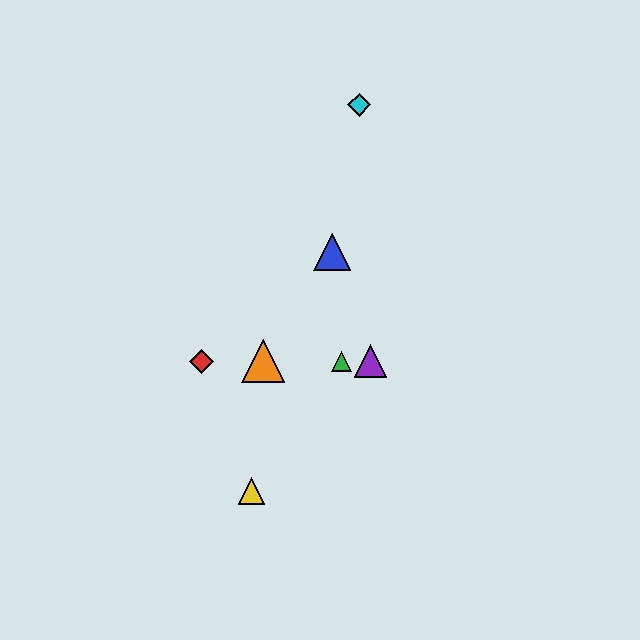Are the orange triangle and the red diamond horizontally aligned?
Yes, both are at y≈361.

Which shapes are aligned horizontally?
The red diamond, the green triangle, the purple triangle, the orange triangle are aligned horizontally.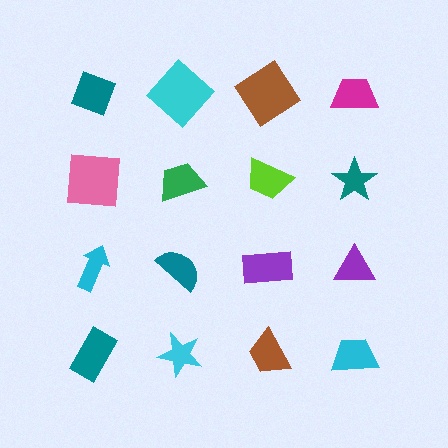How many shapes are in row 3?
4 shapes.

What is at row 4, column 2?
A cyan star.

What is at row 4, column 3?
A brown trapezoid.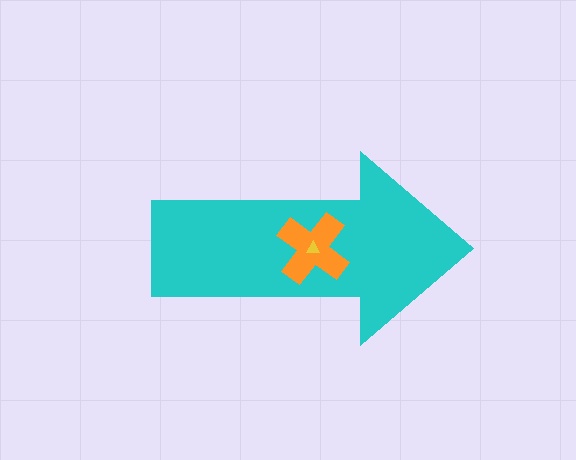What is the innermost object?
The yellow triangle.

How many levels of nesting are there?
3.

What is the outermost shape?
The cyan arrow.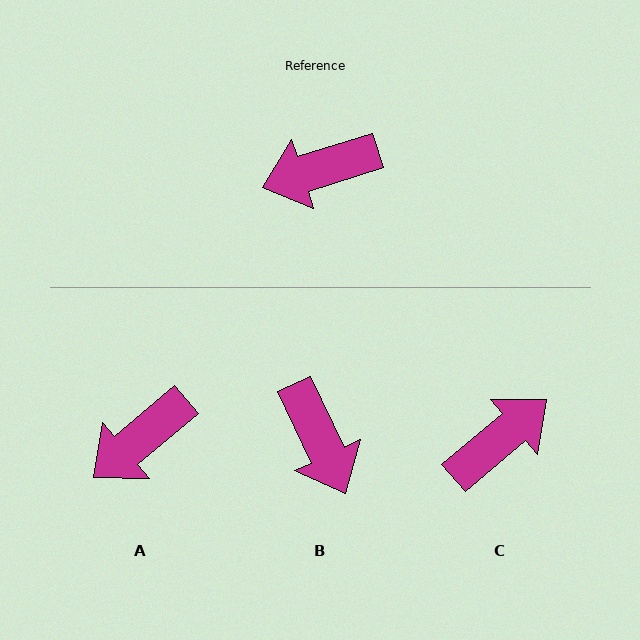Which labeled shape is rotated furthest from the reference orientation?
C, about 157 degrees away.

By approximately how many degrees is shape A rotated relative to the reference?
Approximately 23 degrees counter-clockwise.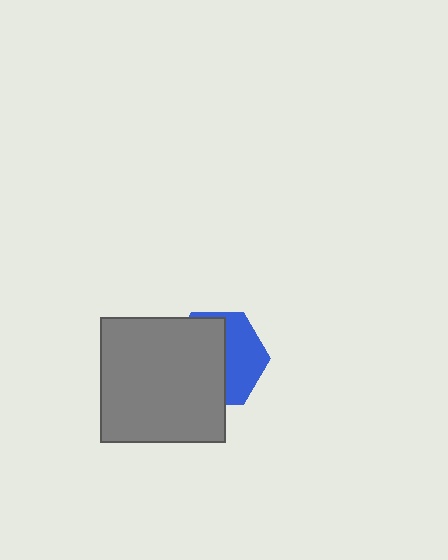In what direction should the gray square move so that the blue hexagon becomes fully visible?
The gray square should move left. That is the shortest direction to clear the overlap and leave the blue hexagon fully visible.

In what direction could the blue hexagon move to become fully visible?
The blue hexagon could move right. That would shift it out from behind the gray square entirely.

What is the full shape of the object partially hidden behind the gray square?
The partially hidden object is a blue hexagon.